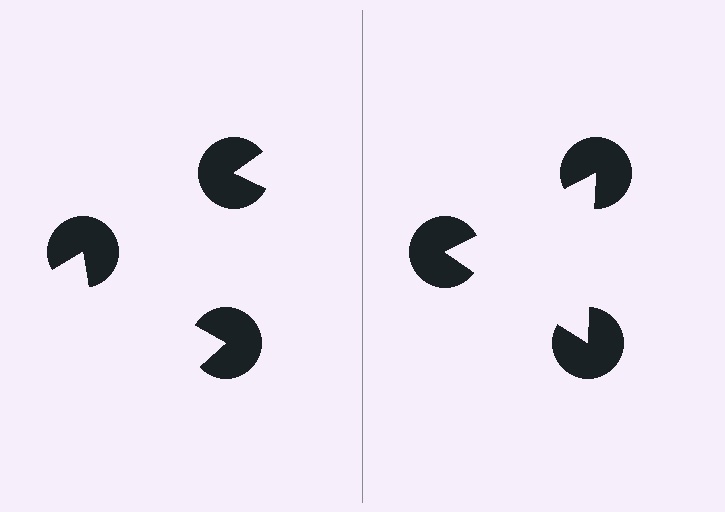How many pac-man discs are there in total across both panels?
6 — 3 on each side.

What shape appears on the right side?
An illusory triangle.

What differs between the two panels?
The pac-man discs are positioned identically on both sides; only the wedge orientations differ. On the right they align to a triangle; on the left they are misaligned.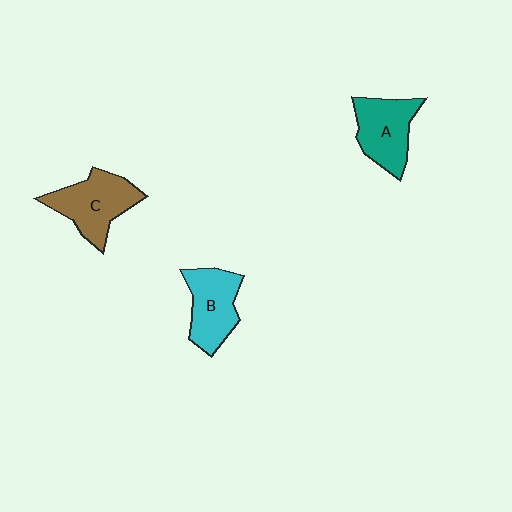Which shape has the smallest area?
Shape B (cyan).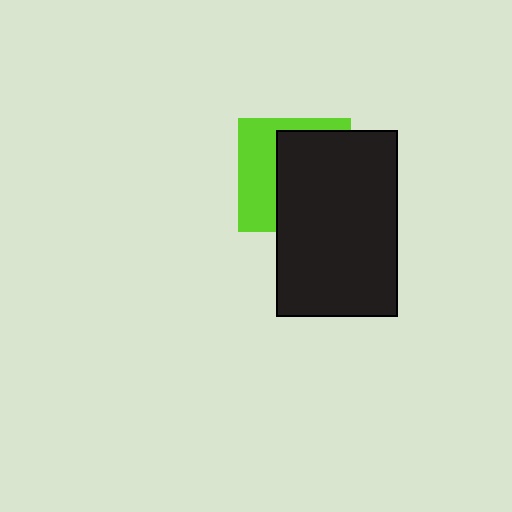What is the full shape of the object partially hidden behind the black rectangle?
The partially hidden object is a lime square.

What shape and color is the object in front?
The object in front is a black rectangle.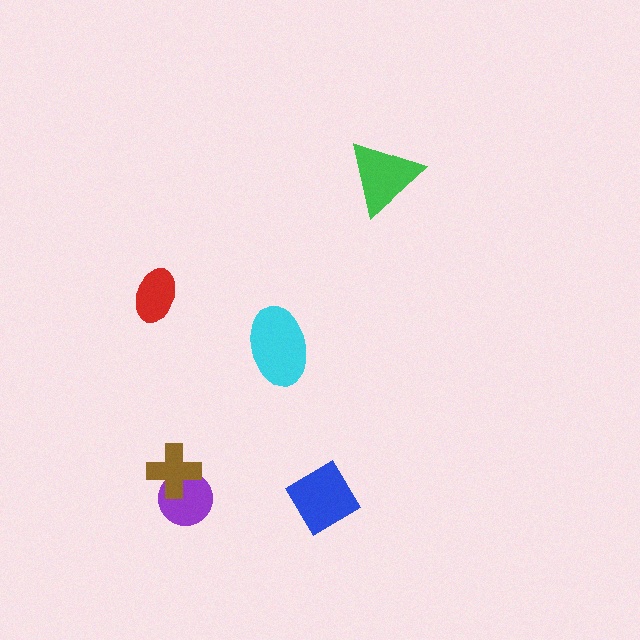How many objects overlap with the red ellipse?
0 objects overlap with the red ellipse.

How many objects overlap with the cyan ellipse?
0 objects overlap with the cyan ellipse.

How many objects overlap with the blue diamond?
0 objects overlap with the blue diamond.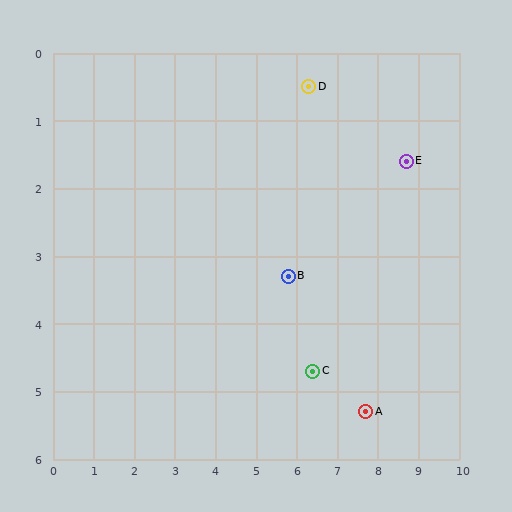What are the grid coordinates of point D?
Point D is at approximately (6.3, 0.5).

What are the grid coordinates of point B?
Point B is at approximately (5.8, 3.3).